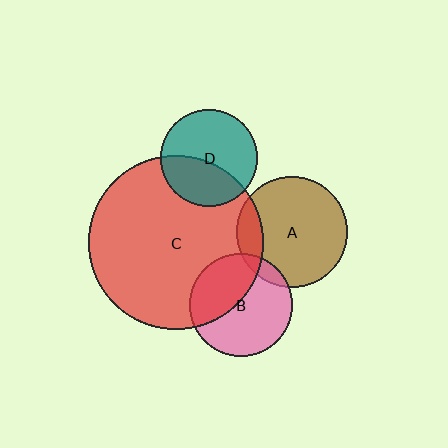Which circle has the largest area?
Circle C (red).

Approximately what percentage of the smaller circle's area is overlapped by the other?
Approximately 40%.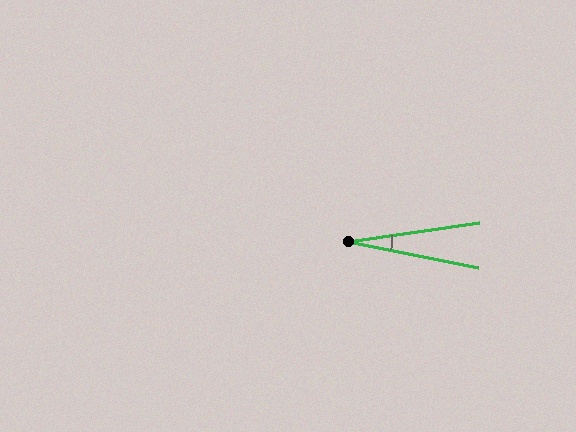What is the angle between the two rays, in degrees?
Approximately 19 degrees.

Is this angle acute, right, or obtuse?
It is acute.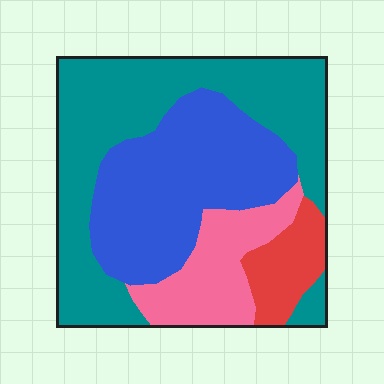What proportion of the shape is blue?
Blue takes up about one third (1/3) of the shape.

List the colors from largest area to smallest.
From largest to smallest: teal, blue, pink, red.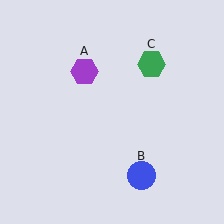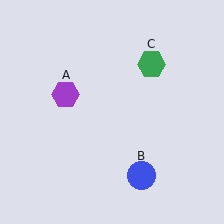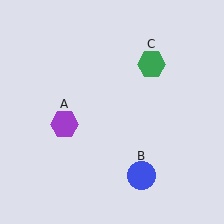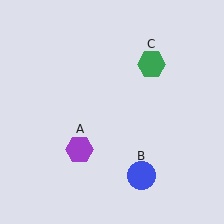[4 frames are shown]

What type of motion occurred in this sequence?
The purple hexagon (object A) rotated counterclockwise around the center of the scene.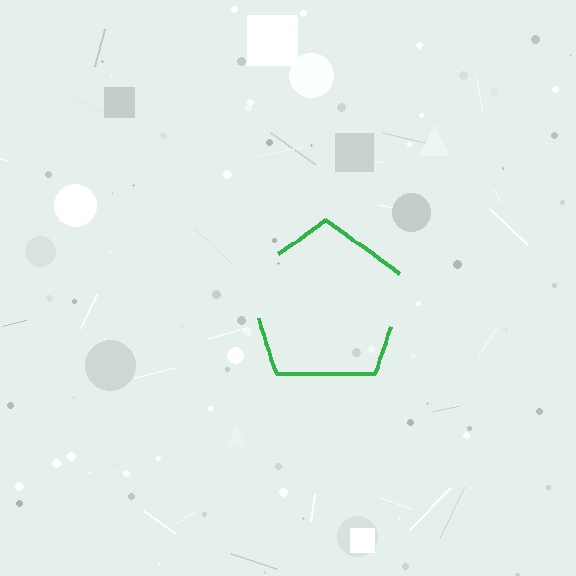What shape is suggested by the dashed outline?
The dashed outline suggests a pentagon.